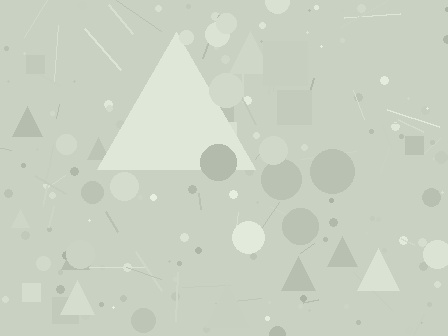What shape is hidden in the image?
A triangle is hidden in the image.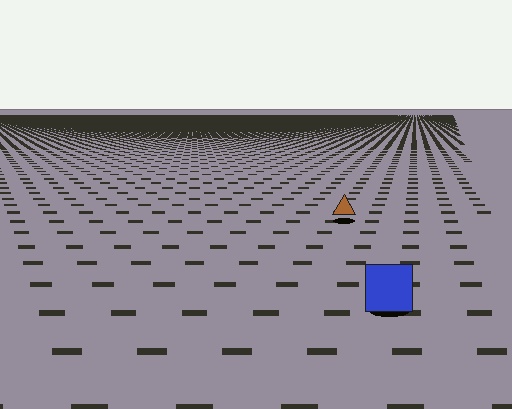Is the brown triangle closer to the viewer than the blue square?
No. The blue square is closer — you can tell from the texture gradient: the ground texture is coarser near it.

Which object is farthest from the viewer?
The brown triangle is farthest from the viewer. It appears smaller and the ground texture around it is denser.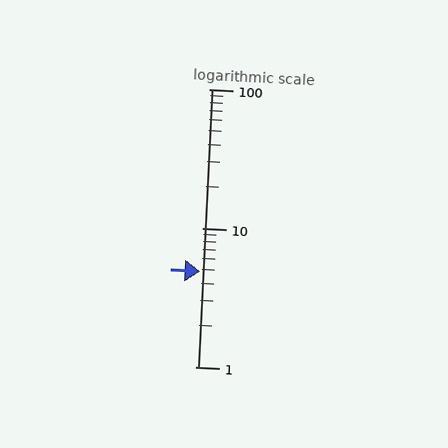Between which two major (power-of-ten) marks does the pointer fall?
The pointer is between 1 and 10.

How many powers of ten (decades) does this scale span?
The scale spans 2 decades, from 1 to 100.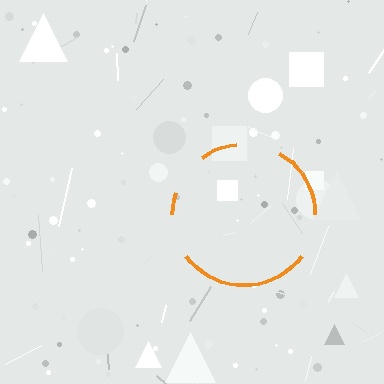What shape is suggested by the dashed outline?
The dashed outline suggests a circle.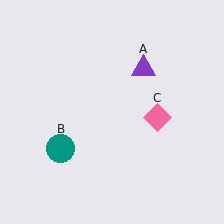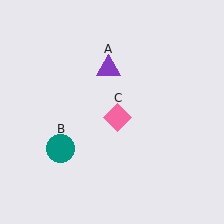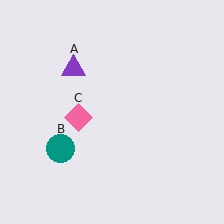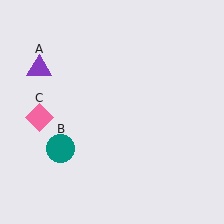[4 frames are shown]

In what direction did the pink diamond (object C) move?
The pink diamond (object C) moved left.